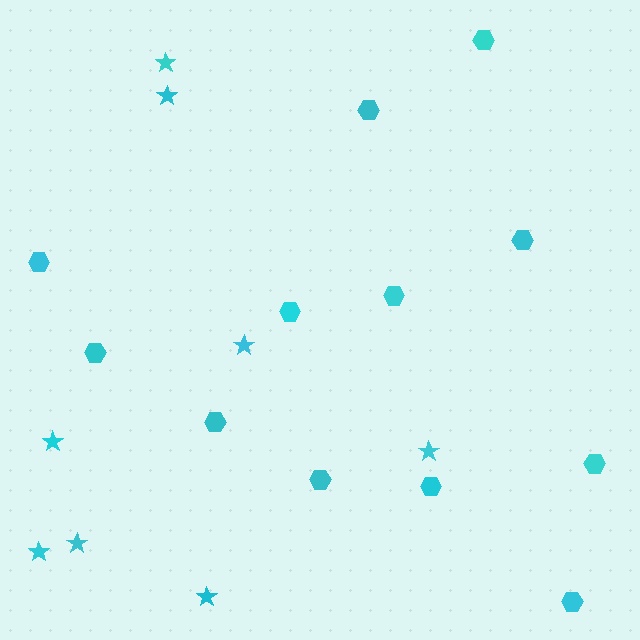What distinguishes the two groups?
There are 2 groups: one group of hexagons (12) and one group of stars (8).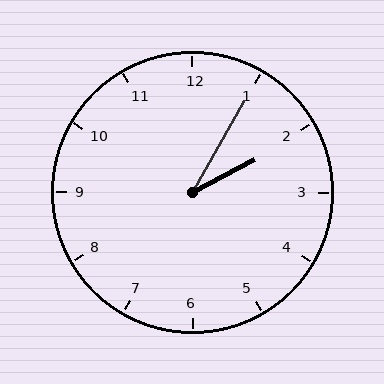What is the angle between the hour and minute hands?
Approximately 32 degrees.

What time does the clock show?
2:05.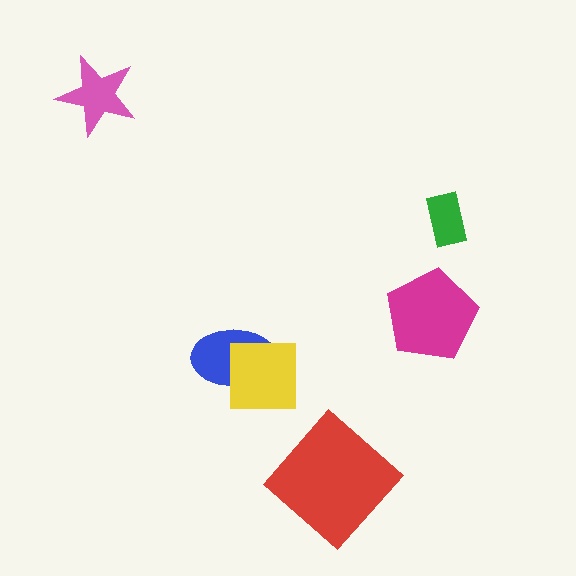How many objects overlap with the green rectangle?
0 objects overlap with the green rectangle.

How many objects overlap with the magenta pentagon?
0 objects overlap with the magenta pentagon.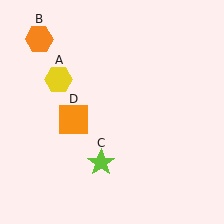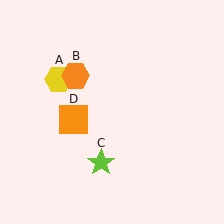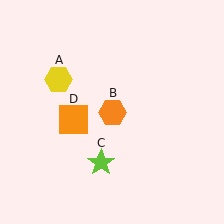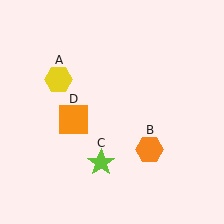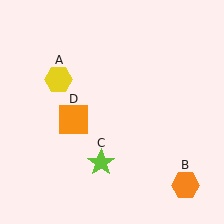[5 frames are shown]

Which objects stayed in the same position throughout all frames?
Yellow hexagon (object A) and lime star (object C) and orange square (object D) remained stationary.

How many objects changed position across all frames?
1 object changed position: orange hexagon (object B).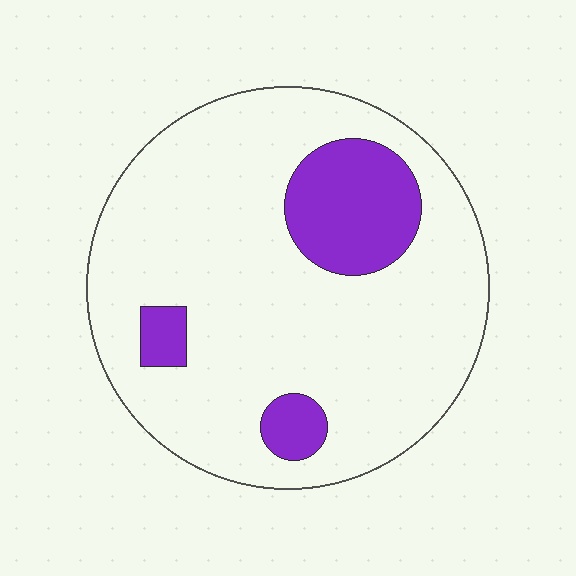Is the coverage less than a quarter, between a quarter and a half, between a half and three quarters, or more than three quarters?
Less than a quarter.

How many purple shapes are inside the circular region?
3.